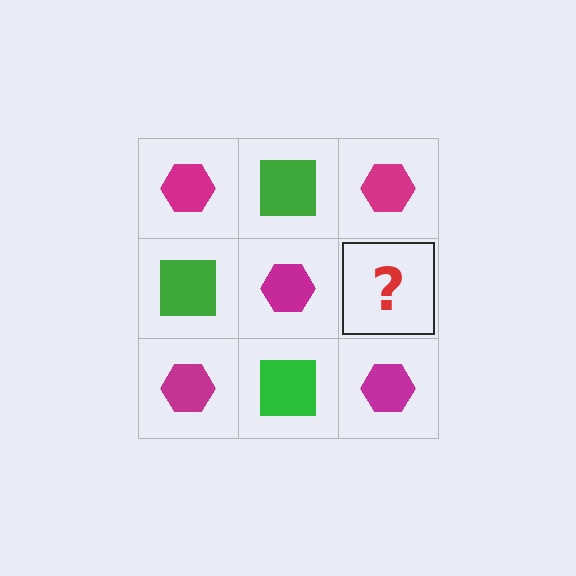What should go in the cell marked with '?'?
The missing cell should contain a green square.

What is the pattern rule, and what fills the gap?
The rule is that it alternates magenta hexagon and green square in a checkerboard pattern. The gap should be filled with a green square.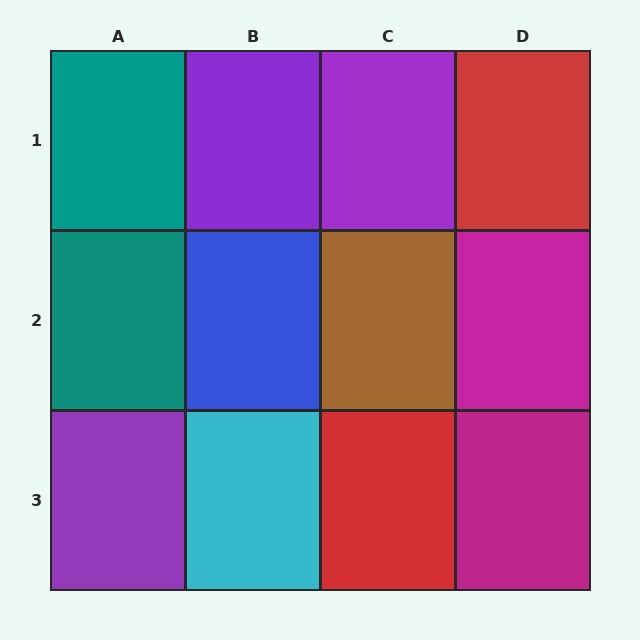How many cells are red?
2 cells are red.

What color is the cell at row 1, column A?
Teal.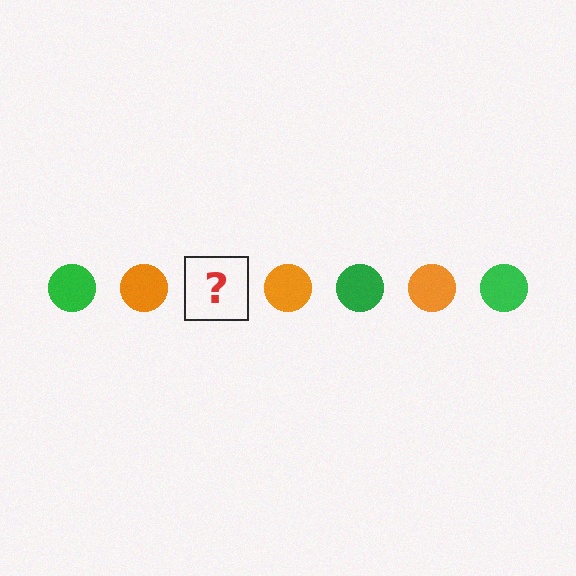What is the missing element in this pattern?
The missing element is a green circle.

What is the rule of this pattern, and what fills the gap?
The rule is that the pattern cycles through green, orange circles. The gap should be filled with a green circle.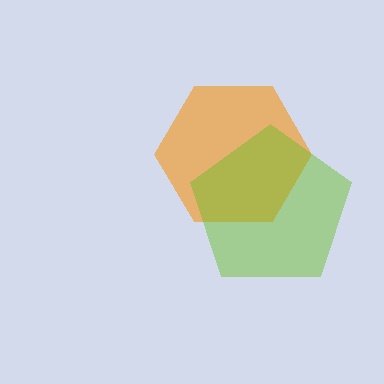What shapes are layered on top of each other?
The layered shapes are: an orange hexagon, a lime pentagon.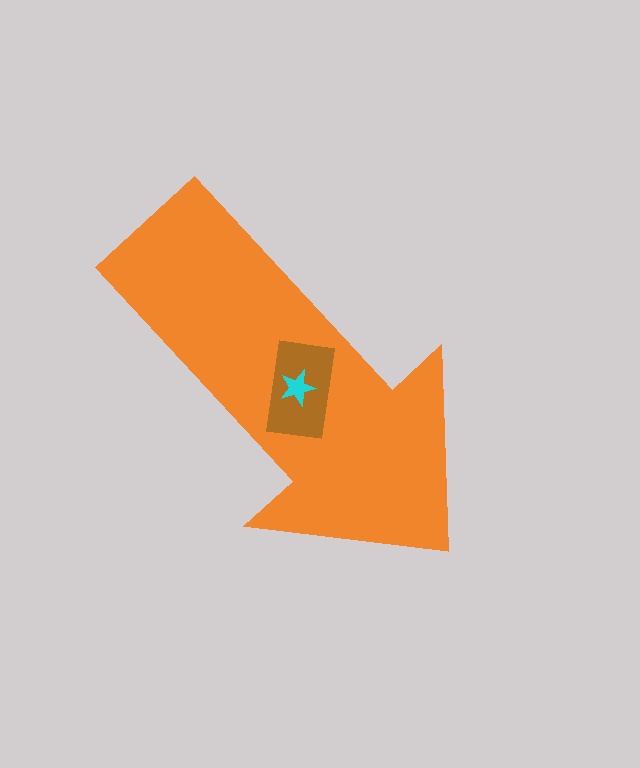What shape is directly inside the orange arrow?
The brown rectangle.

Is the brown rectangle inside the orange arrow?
Yes.